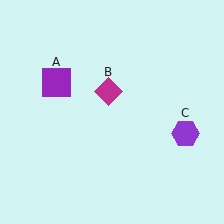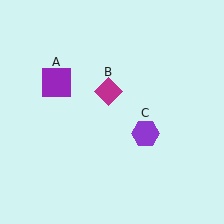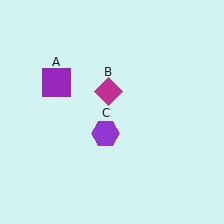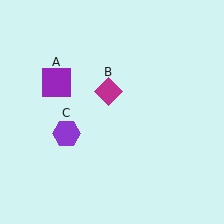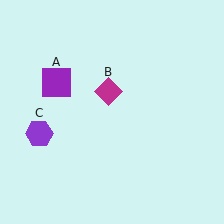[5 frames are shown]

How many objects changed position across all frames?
1 object changed position: purple hexagon (object C).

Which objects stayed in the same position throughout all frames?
Purple square (object A) and magenta diamond (object B) remained stationary.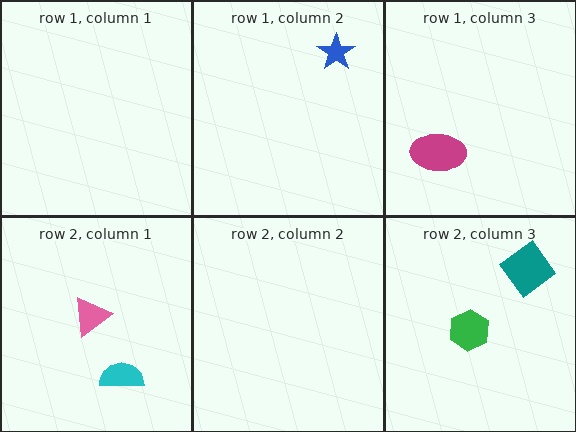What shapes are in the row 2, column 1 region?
The pink triangle, the cyan semicircle.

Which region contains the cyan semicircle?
The row 2, column 1 region.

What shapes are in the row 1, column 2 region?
The blue star.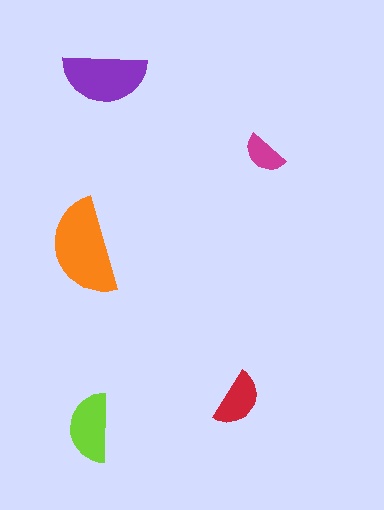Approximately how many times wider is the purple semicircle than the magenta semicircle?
About 2 times wider.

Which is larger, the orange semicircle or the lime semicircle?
The orange one.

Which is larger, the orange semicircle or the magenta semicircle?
The orange one.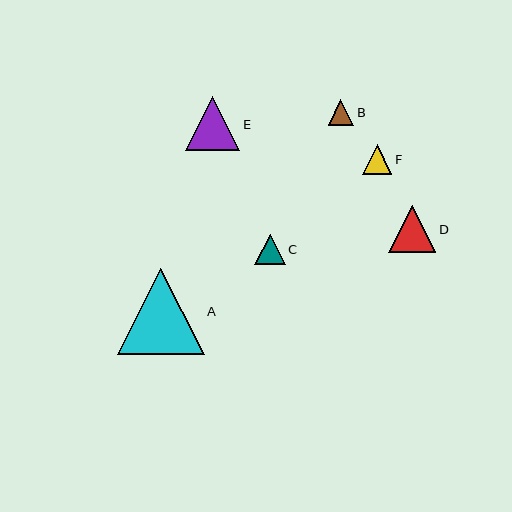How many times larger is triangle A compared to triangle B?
Triangle A is approximately 3.3 times the size of triangle B.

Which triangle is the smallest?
Triangle B is the smallest with a size of approximately 26 pixels.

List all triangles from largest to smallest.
From largest to smallest: A, E, D, C, F, B.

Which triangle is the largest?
Triangle A is the largest with a size of approximately 87 pixels.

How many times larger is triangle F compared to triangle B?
Triangle F is approximately 1.1 times the size of triangle B.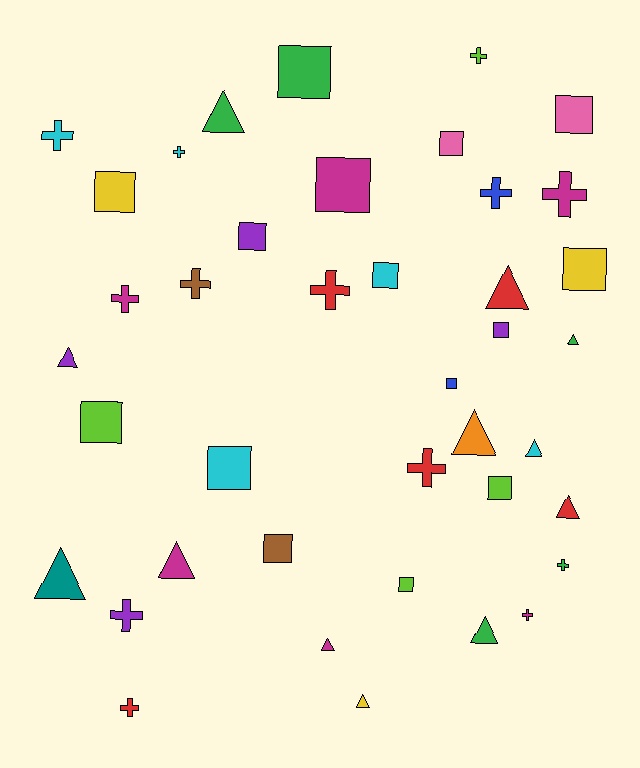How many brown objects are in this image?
There are 2 brown objects.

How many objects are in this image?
There are 40 objects.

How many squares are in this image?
There are 15 squares.